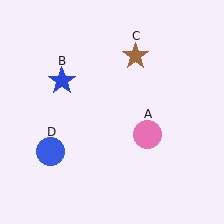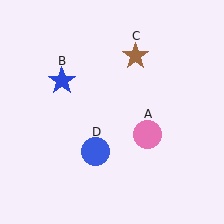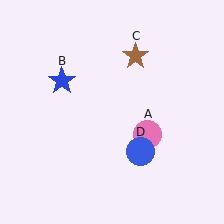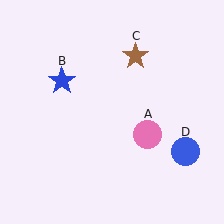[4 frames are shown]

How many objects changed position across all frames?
1 object changed position: blue circle (object D).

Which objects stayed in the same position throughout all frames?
Pink circle (object A) and blue star (object B) and brown star (object C) remained stationary.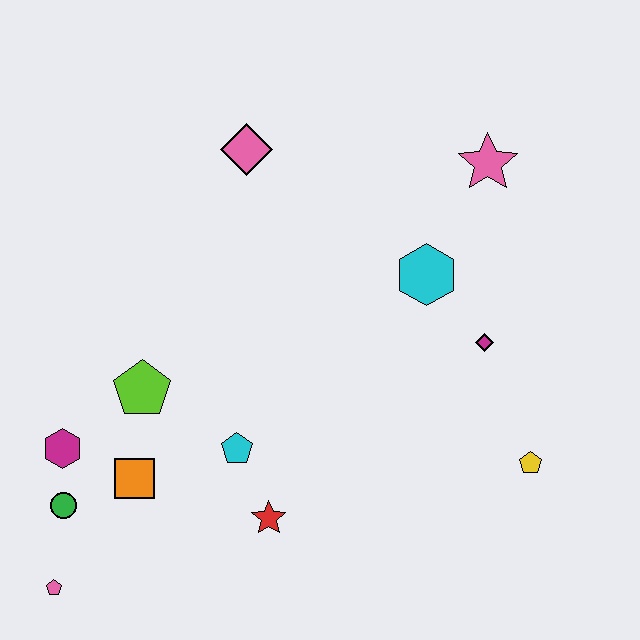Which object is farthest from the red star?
The pink star is farthest from the red star.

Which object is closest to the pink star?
The cyan hexagon is closest to the pink star.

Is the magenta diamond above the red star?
Yes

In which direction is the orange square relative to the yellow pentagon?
The orange square is to the left of the yellow pentagon.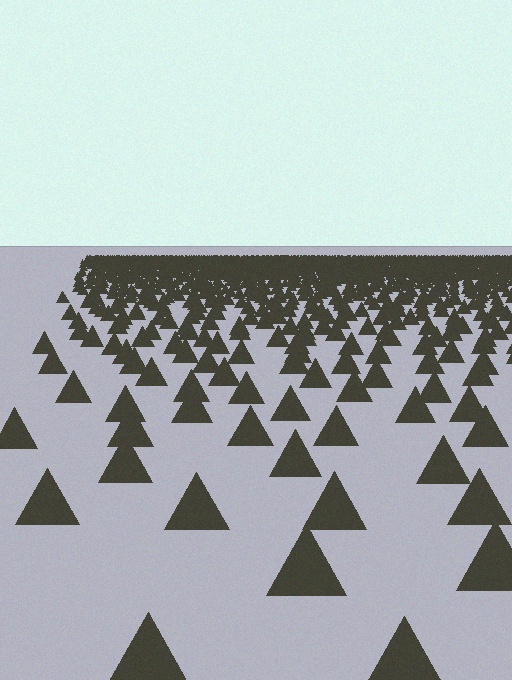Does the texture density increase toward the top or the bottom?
Density increases toward the top.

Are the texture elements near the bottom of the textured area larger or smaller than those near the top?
Larger. Near the bottom, elements are closer to the viewer and appear at a bigger on-screen size.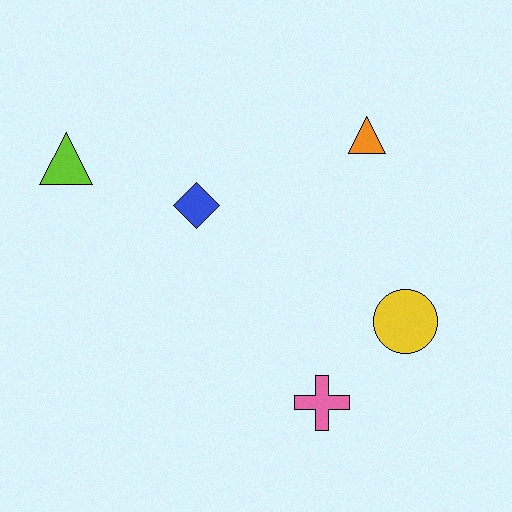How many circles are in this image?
There is 1 circle.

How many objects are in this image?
There are 5 objects.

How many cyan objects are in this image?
There are no cyan objects.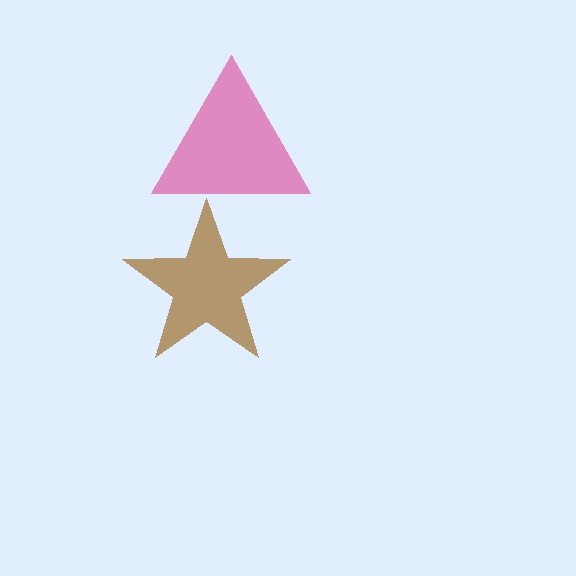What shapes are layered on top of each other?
The layered shapes are: a pink triangle, a brown star.